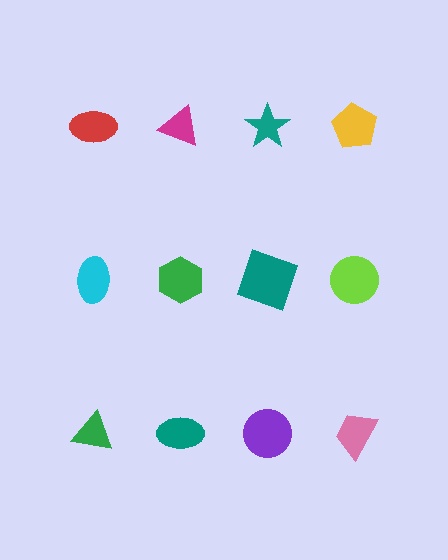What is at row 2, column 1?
A cyan ellipse.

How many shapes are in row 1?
4 shapes.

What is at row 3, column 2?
A teal ellipse.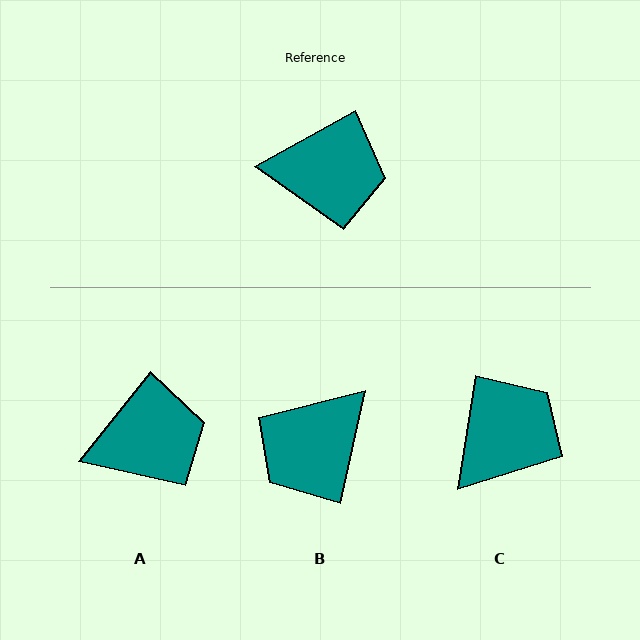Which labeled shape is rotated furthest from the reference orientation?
B, about 131 degrees away.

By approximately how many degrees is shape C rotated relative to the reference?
Approximately 52 degrees counter-clockwise.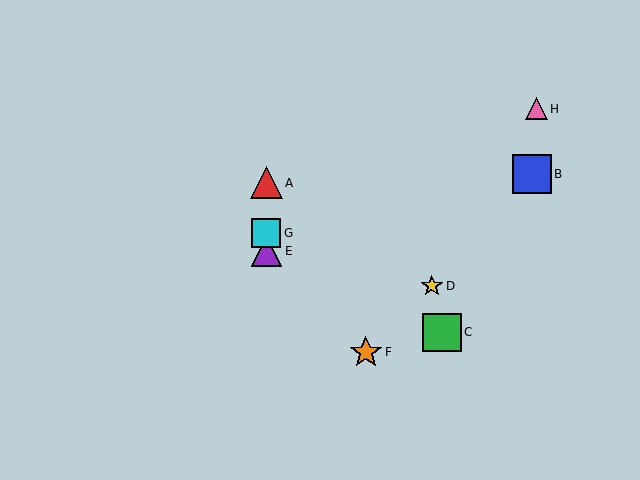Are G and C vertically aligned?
No, G is at x≈266 and C is at x≈442.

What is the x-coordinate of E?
Object E is at x≈266.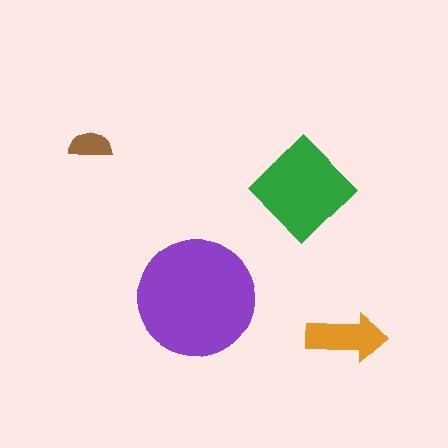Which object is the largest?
The purple circle.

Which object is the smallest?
The brown semicircle.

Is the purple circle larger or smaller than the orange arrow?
Larger.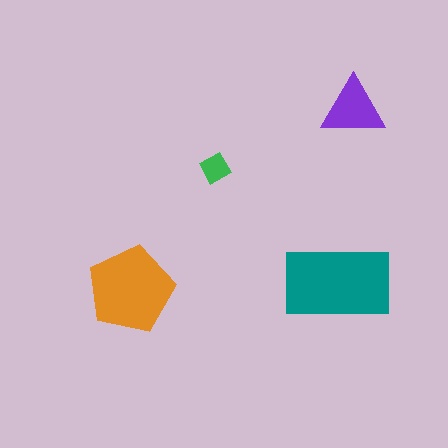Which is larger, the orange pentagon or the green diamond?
The orange pentagon.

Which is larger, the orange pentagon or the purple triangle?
The orange pentagon.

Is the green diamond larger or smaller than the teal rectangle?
Smaller.